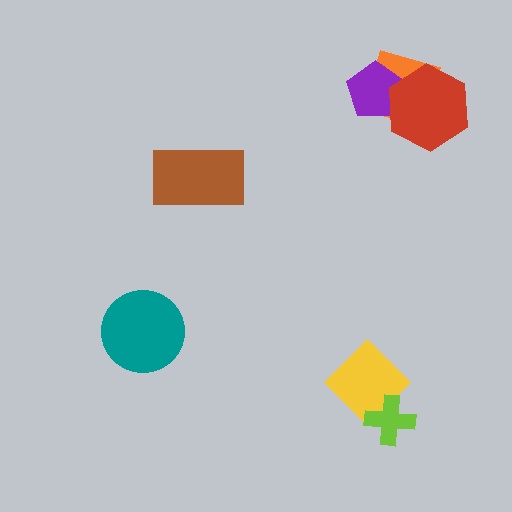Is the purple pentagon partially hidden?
Yes, it is partially covered by another shape.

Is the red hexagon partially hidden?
No, no other shape covers it.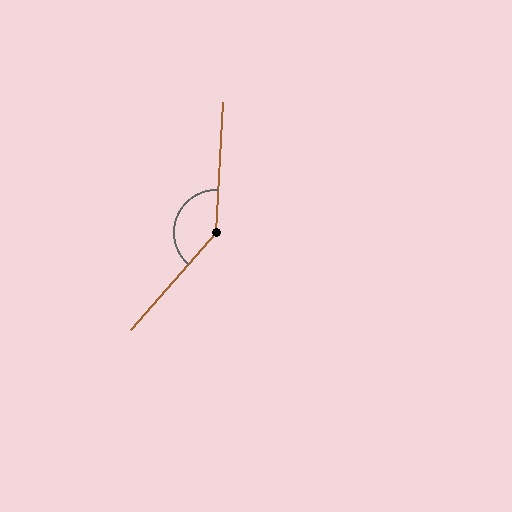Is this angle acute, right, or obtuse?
It is obtuse.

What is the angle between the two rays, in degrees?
Approximately 142 degrees.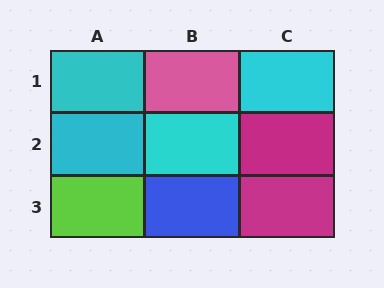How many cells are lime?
1 cell is lime.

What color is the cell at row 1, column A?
Cyan.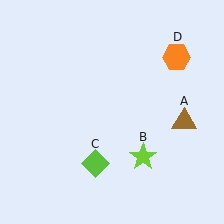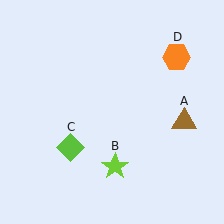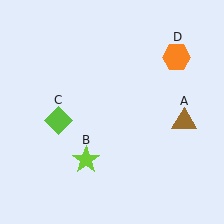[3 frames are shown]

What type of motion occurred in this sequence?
The lime star (object B), lime diamond (object C) rotated clockwise around the center of the scene.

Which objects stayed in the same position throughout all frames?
Brown triangle (object A) and orange hexagon (object D) remained stationary.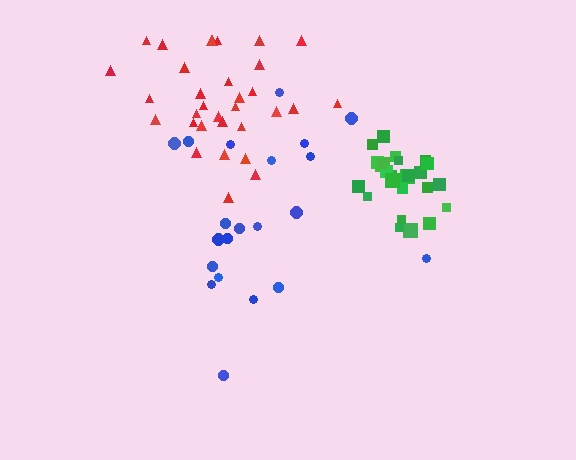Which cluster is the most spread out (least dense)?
Blue.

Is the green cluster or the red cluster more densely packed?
Green.